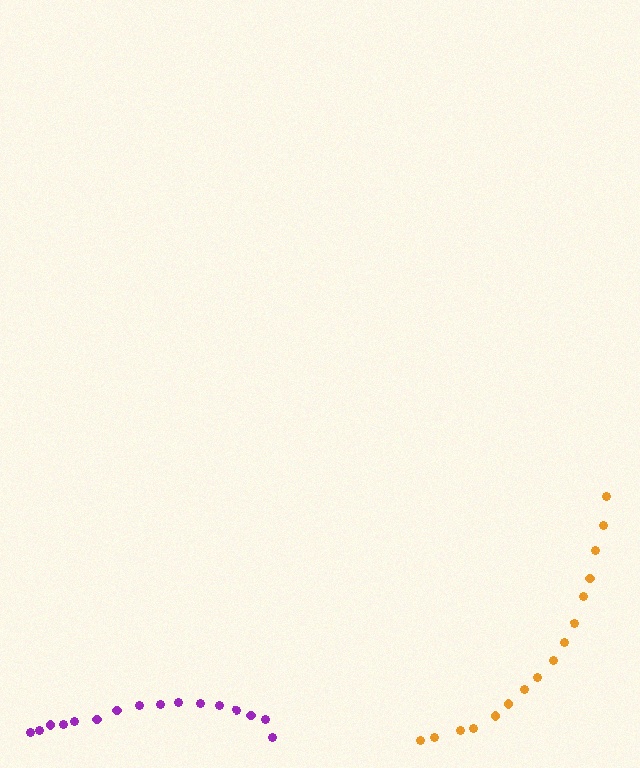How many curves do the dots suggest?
There are 2 distinct paths.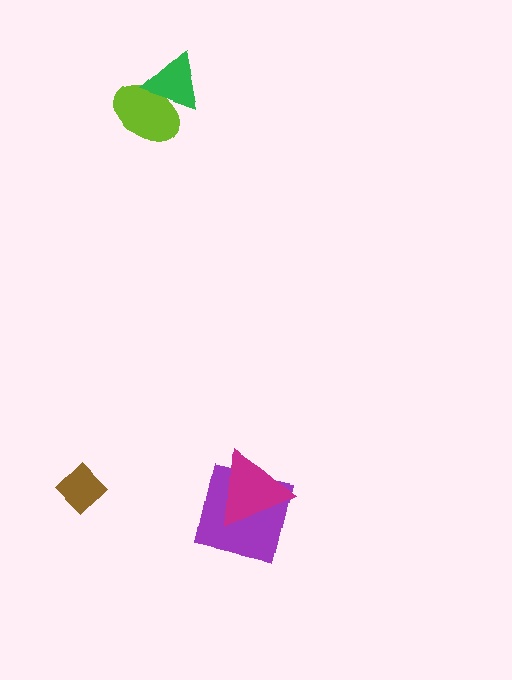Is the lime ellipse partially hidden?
Yes, it is partially covered by another shape.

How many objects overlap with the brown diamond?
0 objects overlap with the brown diamond.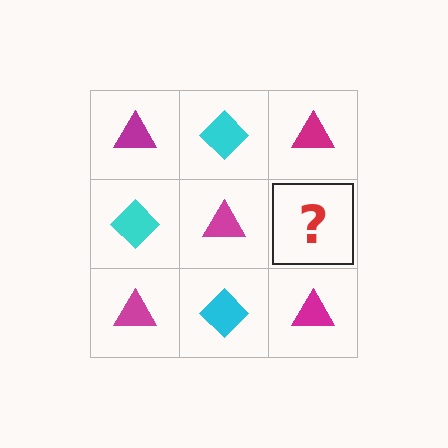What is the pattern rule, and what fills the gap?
The rule is that it alternates magenta triangle and cyan diamond in a checkerboard pattern. The gap should be filled with a cyan diamond.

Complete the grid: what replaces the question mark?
The question mark should be replaced with a cyan diamond.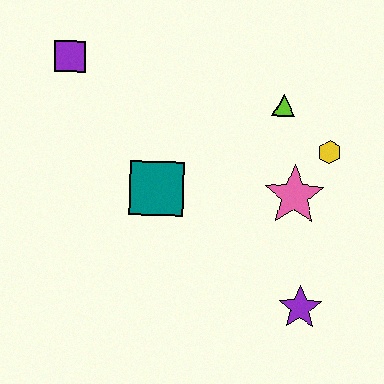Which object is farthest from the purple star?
The purple square is farthest from the purple star.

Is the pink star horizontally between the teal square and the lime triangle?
No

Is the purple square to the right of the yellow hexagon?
No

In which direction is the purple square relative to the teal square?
The purple square is above the teal square.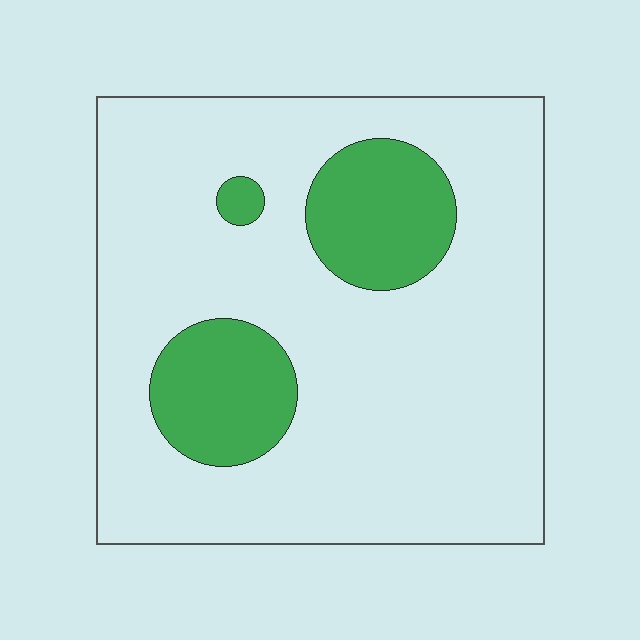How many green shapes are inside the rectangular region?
3.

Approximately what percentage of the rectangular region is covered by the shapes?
Approximately 20%.